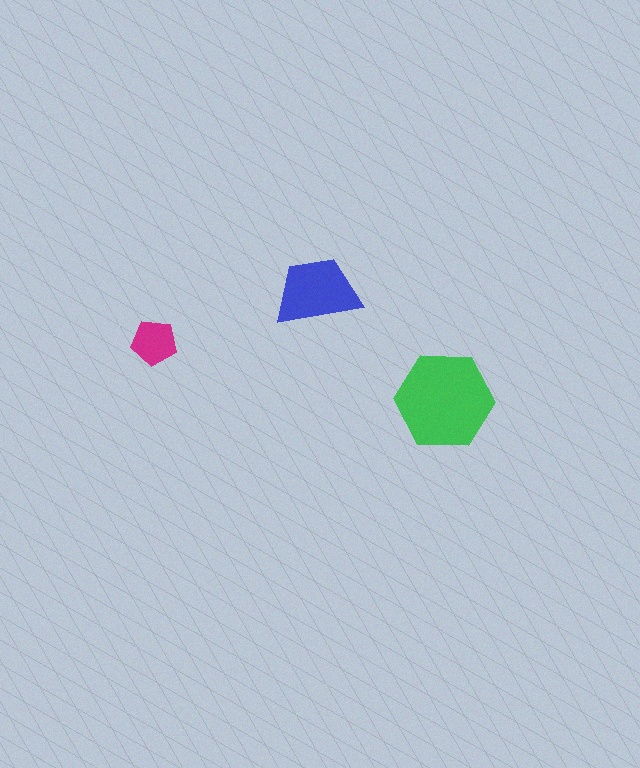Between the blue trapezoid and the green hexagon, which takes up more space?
The green hexagon.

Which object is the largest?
The green hexagon.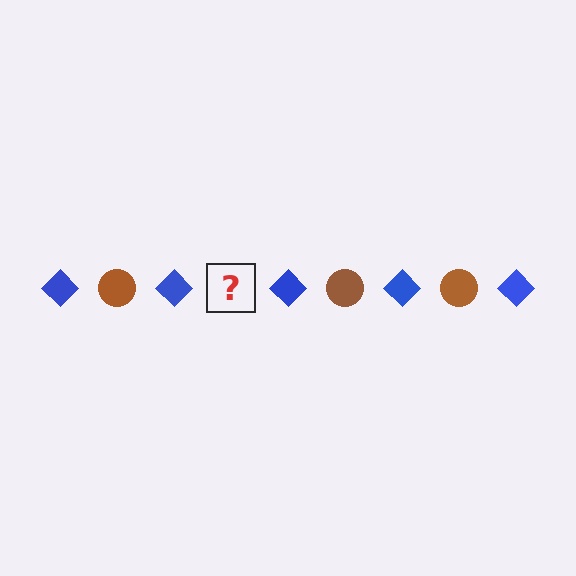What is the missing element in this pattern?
The missing element is a brown circle.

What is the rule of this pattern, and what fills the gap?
The rule is that the pattern alternates between blue diamond and brown circle. The gap should be filled with a brown circle.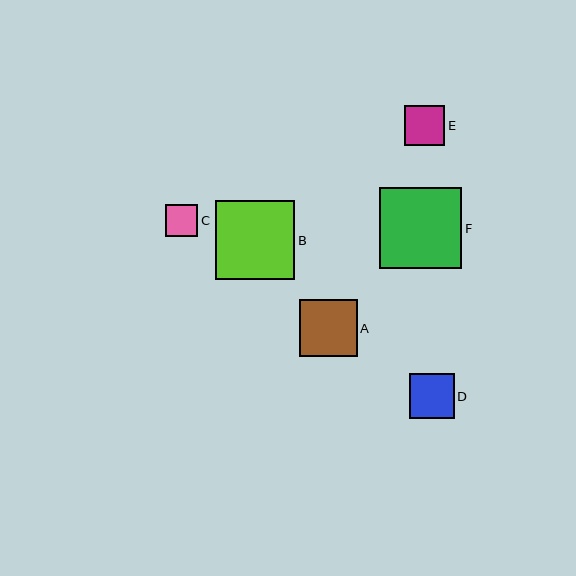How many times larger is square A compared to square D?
Square A is approximately 1.3 times the size of square D.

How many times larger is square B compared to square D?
Square B is approximately 1.8 times the size of square D.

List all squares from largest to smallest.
From largest to smallest: F, B, A, D, E, C.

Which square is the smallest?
Square C is the smallest with a size of approximately 32 pixels.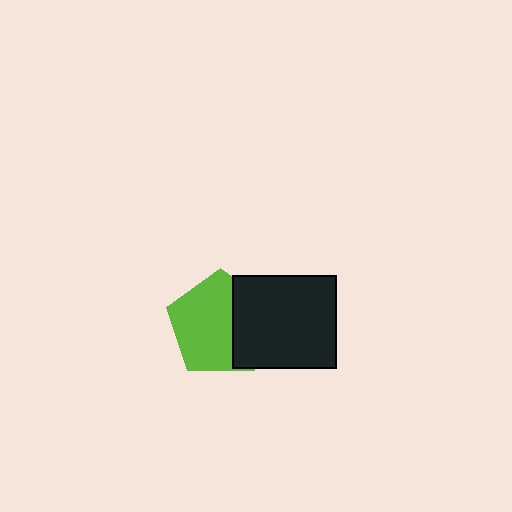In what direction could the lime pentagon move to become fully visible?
The lime pentagon could move left. That would shift it out from behind the black rectangle entirely.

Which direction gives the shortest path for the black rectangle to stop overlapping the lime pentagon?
Moving right gives the shortest separation.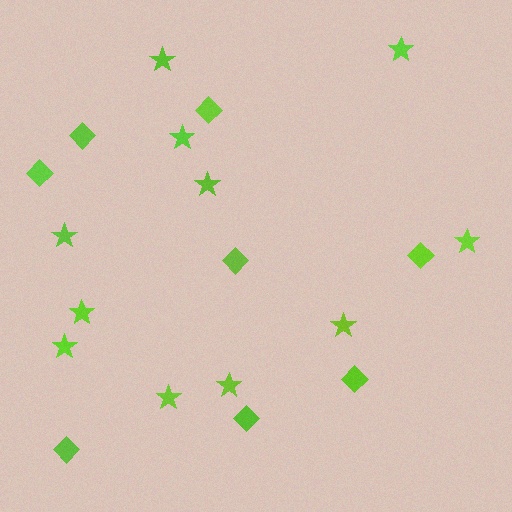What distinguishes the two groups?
There are 2 groups: one group of stars (11) and one group of diamonds (8).